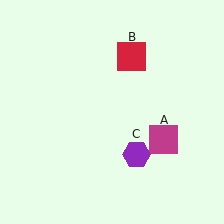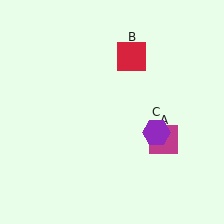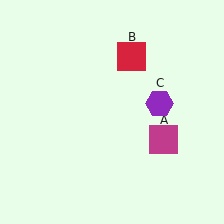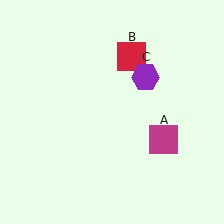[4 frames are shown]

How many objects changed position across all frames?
1 object changed position: purple hexagon (object C).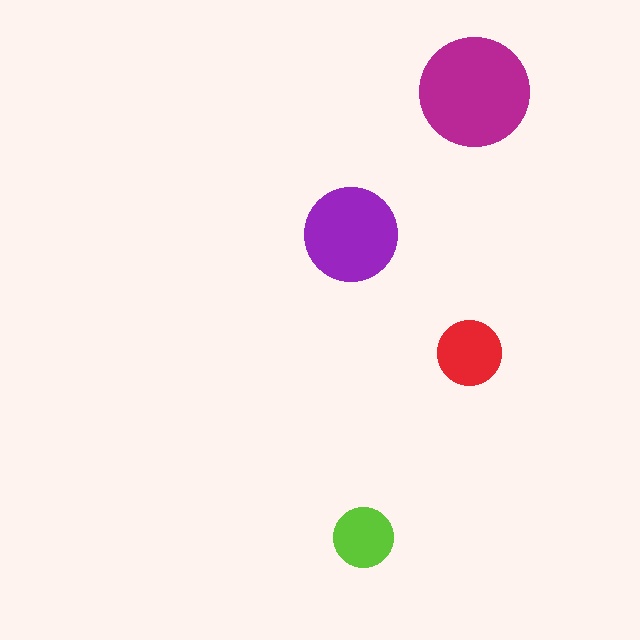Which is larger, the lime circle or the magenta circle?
The magenta one.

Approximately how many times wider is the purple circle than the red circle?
About 1.5 times wider.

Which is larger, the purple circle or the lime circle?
The purple one.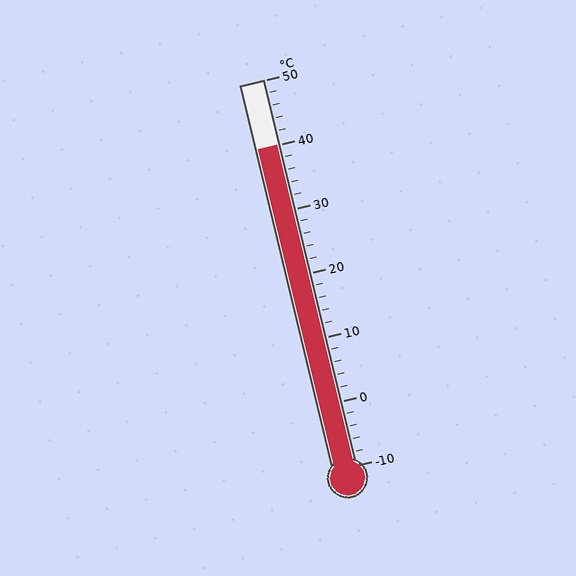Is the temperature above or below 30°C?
The temperature is above 30°C.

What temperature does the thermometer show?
The thermometer shows approximately 40°C.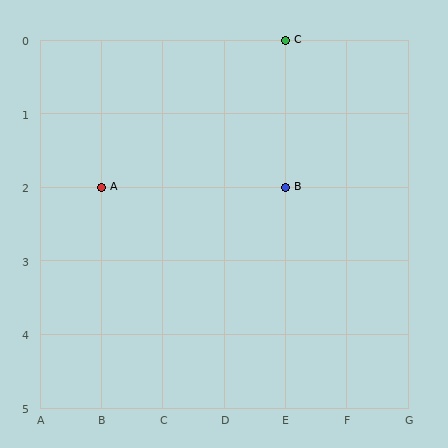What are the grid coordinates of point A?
Point A is at grid coordinates (B, 2).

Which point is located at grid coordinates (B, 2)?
Point A is at (B, 2).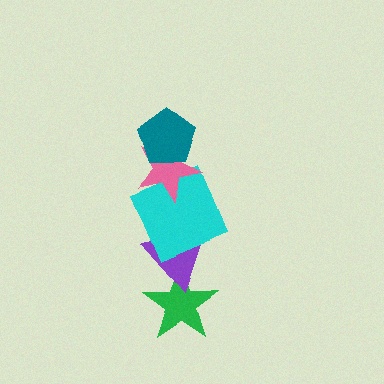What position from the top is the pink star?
The pink star is 2nd from the top.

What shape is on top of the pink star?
The teal pentagon is on top of the pink star.